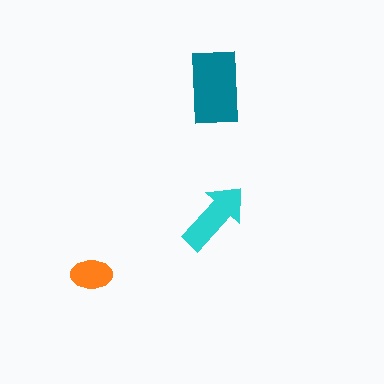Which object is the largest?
The teal rectangle.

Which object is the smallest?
The orange ellipse.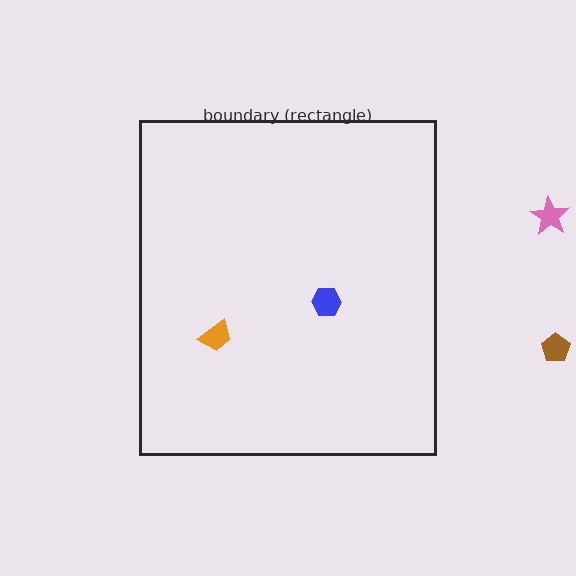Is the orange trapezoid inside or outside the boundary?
Inside.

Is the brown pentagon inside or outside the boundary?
Outside.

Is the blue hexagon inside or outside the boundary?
Inside.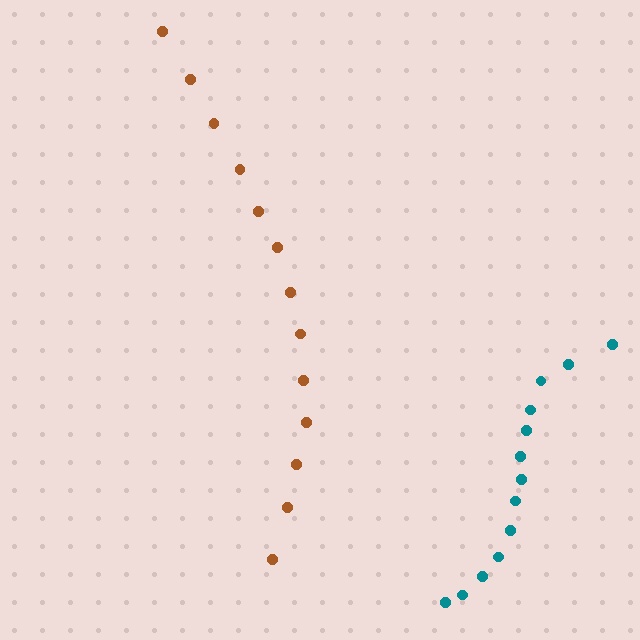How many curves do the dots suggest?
There are 2 distinct paths.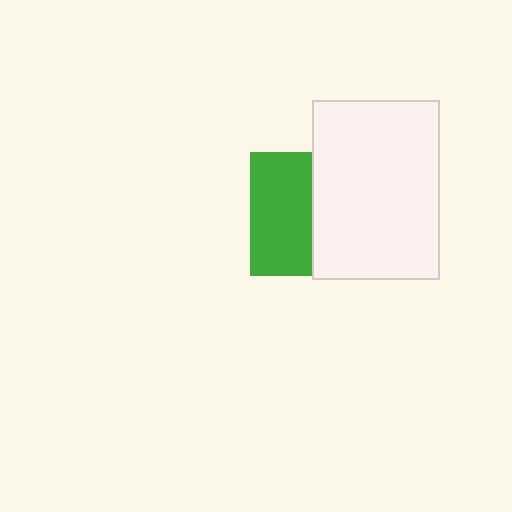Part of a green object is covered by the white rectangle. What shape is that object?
It is a square.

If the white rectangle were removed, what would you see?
You would see the complete green square.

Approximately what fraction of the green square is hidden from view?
Roughly 51% of the green square is hidden behind the white rectangle.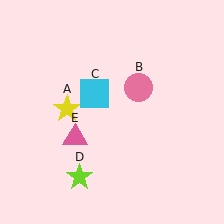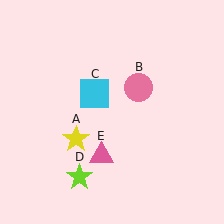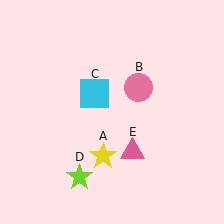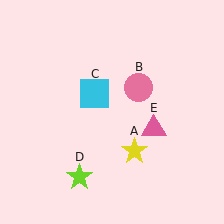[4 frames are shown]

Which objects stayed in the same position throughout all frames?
Pink circle (object B) and cyan square (object C) and lime star (object D) remained stationary.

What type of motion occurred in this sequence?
The yellow star (object A), pink triangle (object E) rotated counterclockwise around the center of the scene.